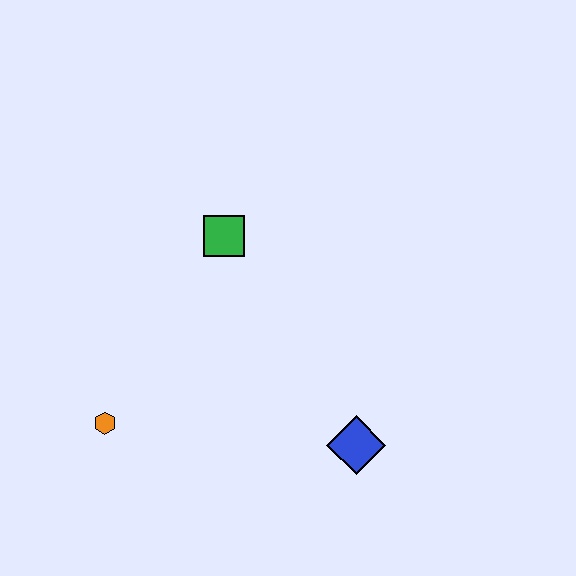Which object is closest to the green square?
The orange hexagon is closest to the green square.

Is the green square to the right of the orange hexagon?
Yes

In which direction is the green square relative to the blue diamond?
The green square is above the blue diamond.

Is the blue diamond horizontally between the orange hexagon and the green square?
No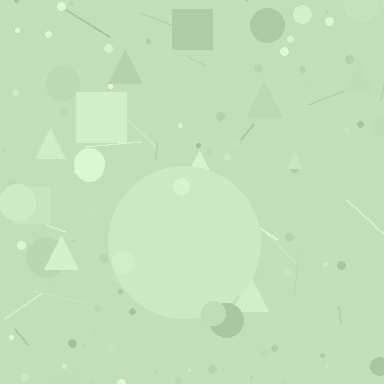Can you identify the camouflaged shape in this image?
The camouflaged shape is a circle.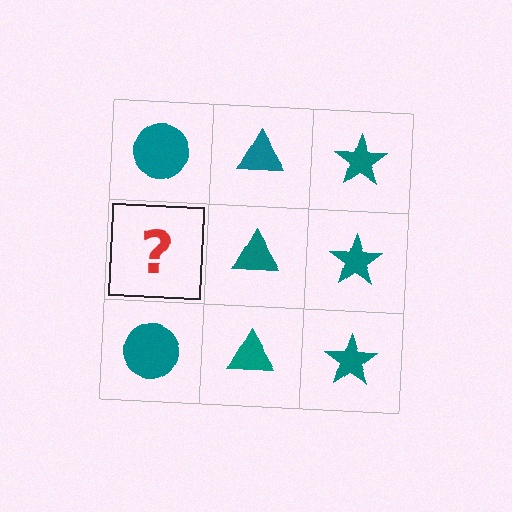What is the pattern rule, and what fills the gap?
The rule is that each column has a consistent shape. The gap should be filled with a teal circle.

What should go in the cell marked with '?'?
The missing cell should contain a teal circle.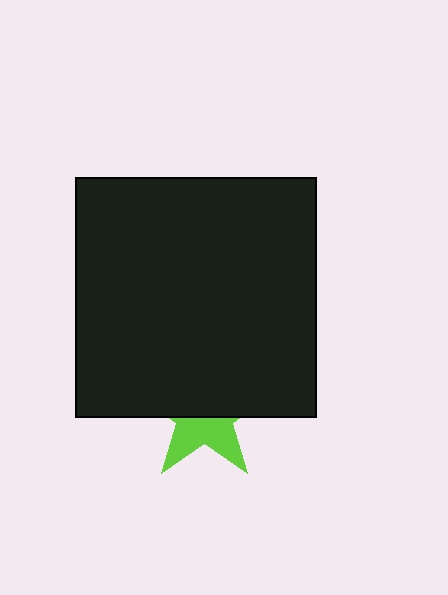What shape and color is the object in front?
The object in front is a black square.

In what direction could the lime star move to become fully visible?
The lime star could move down. That would shift it out from behind the black square entirely.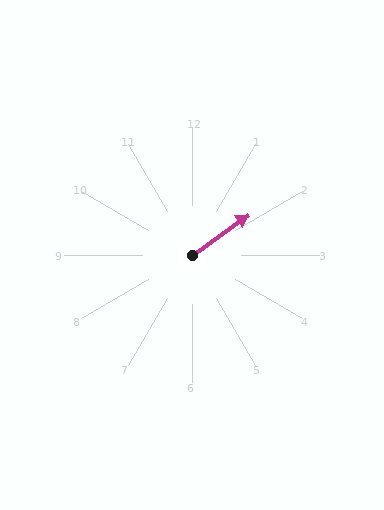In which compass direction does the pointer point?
Northeast.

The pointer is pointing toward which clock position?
Roughly 2 o'clock.